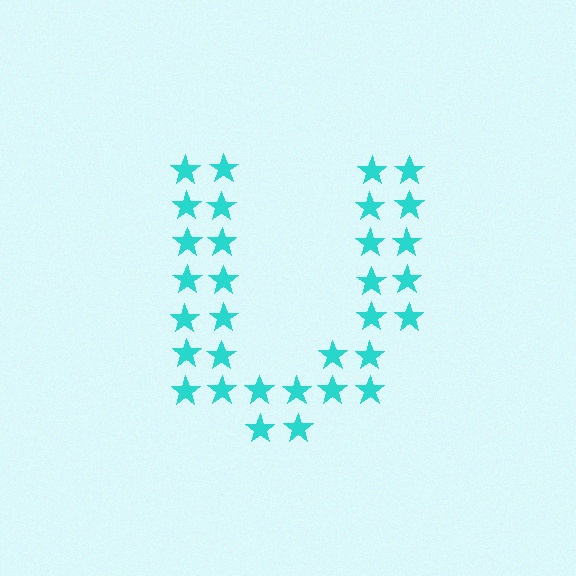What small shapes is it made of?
It is made of small stars.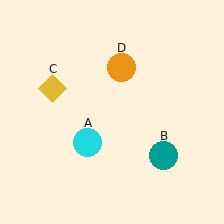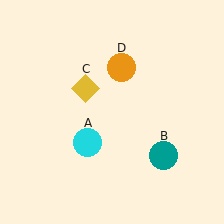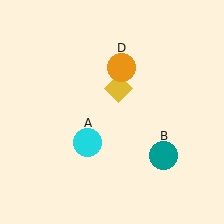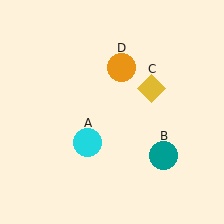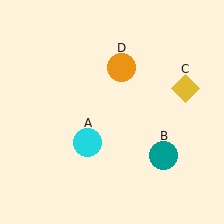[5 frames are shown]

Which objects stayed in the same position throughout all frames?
Cyan circle (object A) and teal circle (object B) and orange circle (object D) remained stationary.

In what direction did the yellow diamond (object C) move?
The yellow diamond (object C) moved right.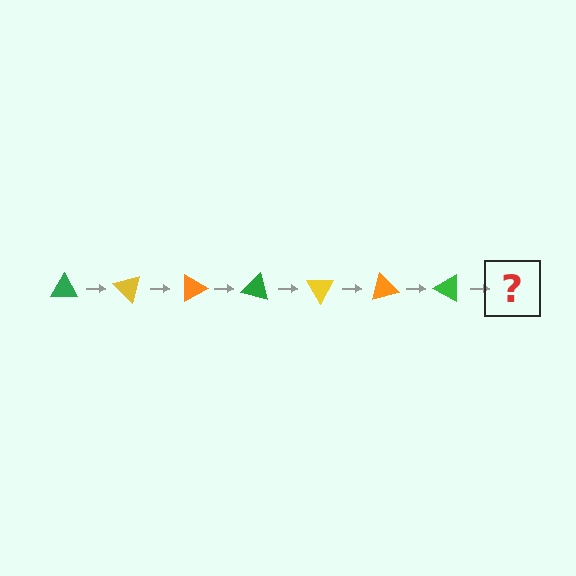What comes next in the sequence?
The next element should be a yellow triangle, rotated 315 degrees from the start.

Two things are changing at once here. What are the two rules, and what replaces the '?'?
The two rules are that it rotates 45 degrees each step and the color cycles through green, yellow, and orange. The '?' should be a yellow triangle, rotated 315 degrees from the start.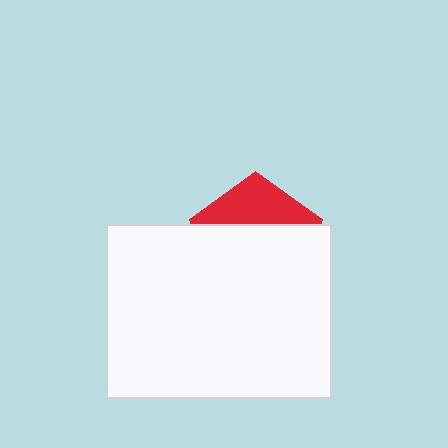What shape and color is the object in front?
The object in front is a white rectangle.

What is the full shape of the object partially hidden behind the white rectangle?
The partially hidden object is a red pentagon.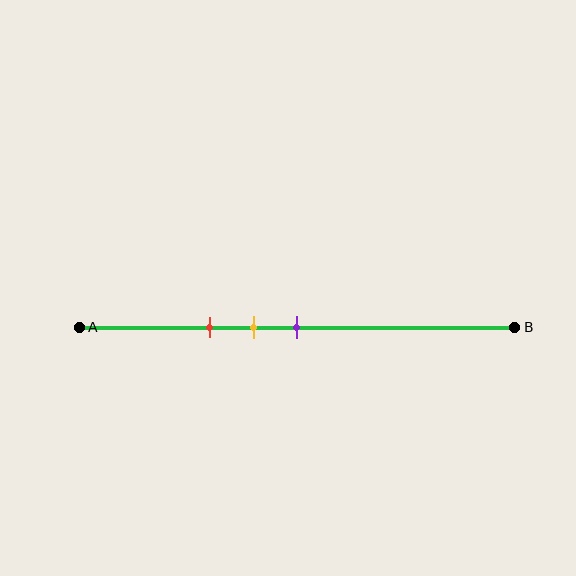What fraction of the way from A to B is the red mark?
The red mark is approximately 30% (0.3) of the way from A to B.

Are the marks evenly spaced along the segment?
Yes, the marks are approximately evenly spaced.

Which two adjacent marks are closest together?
The yellow and purple marks are the closest adjacent pair.